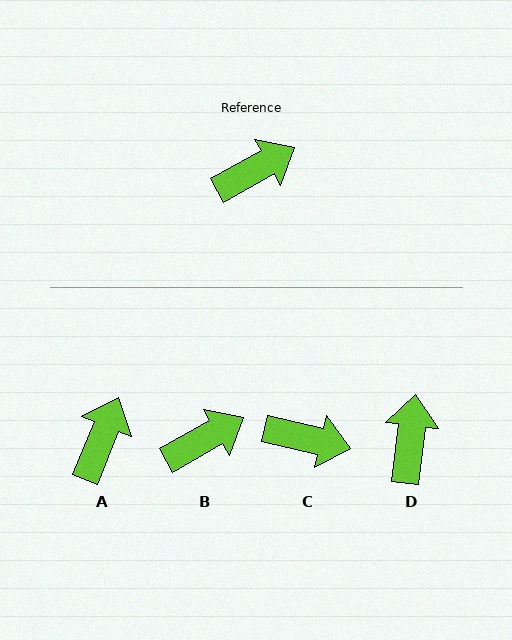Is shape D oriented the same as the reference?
No, it is off by about 54 degrees.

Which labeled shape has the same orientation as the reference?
B.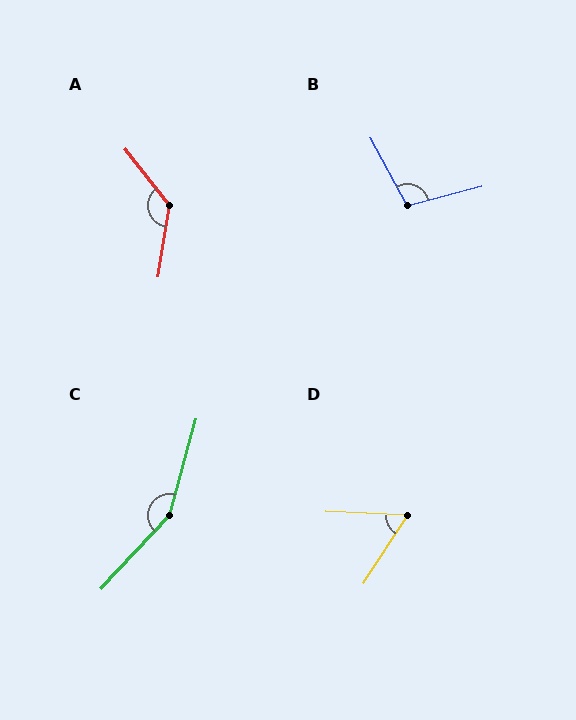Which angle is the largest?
C, at approximately 153 degrees.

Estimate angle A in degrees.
Approximately 133 degrees.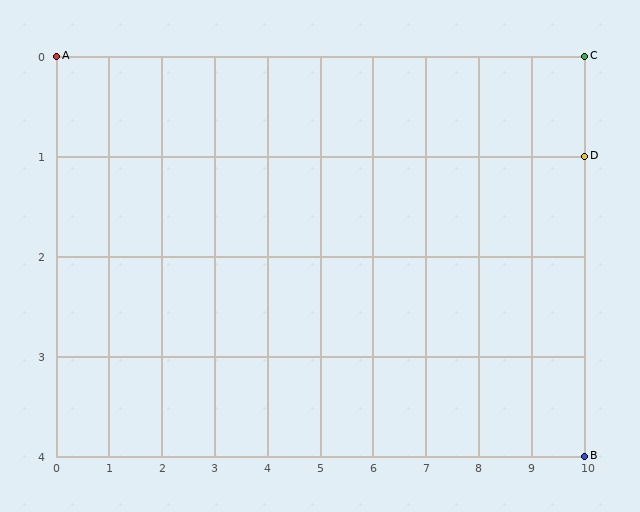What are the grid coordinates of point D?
Point D is at grid coordinates (10, 1).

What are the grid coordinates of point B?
Point B is at grid coordinates (10, 4).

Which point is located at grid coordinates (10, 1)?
Point D is at (10, 1).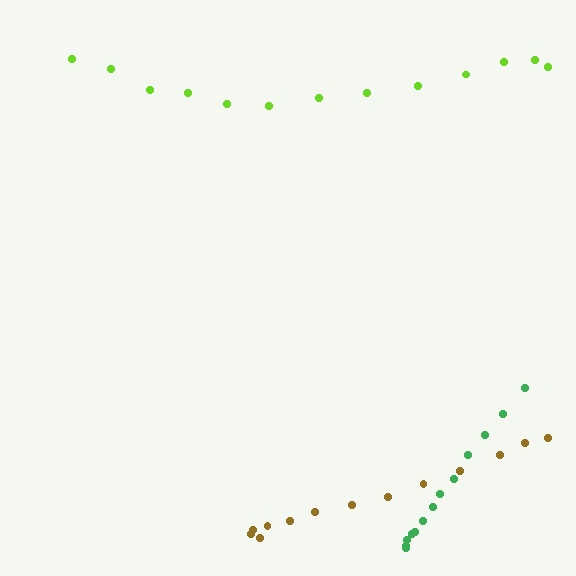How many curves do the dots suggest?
There are 3 distinct paths.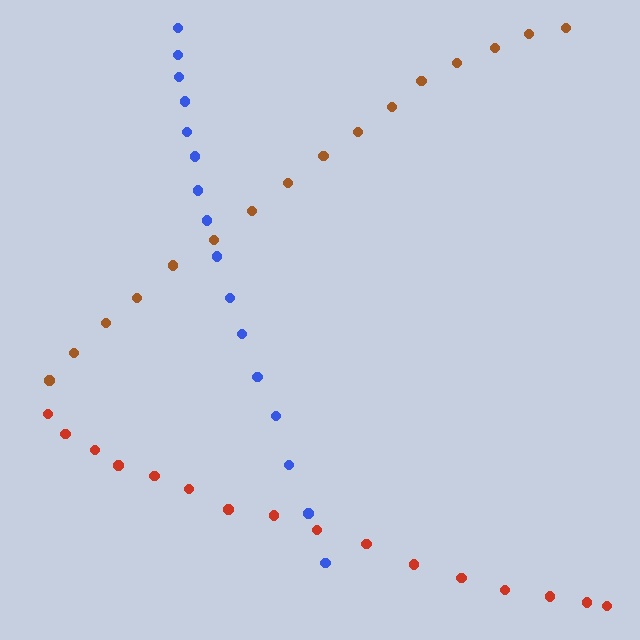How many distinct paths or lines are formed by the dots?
There are 3 distinct paths.